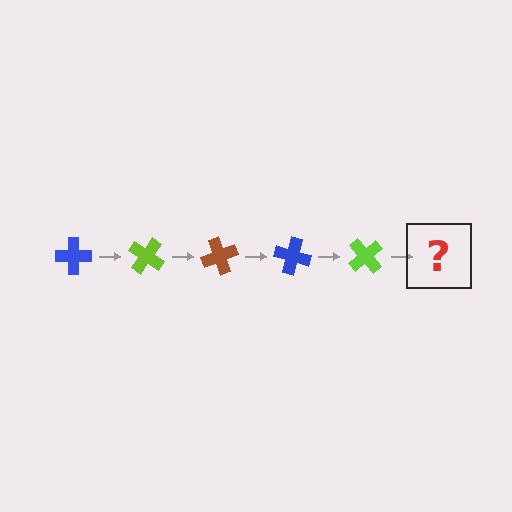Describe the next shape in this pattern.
It should be a brown cross, rotated 175 degrees from the start.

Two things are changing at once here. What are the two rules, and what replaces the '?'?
The two rules are that it rotates 35 degrees each step and the color cycles through blue, lime, and brown. The '?' should be a brown cross, rotated 175 degrees from the start.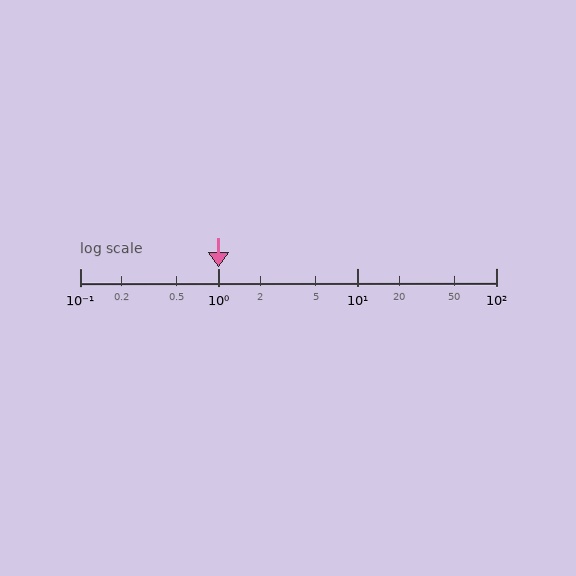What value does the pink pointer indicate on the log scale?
The pointer indicates approximately 1.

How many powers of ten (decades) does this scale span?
The scale spans 3 decades, from 0.1 to 100.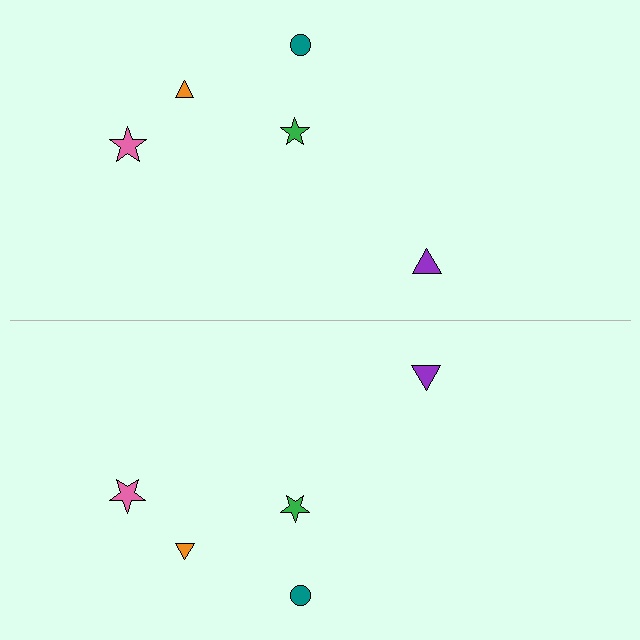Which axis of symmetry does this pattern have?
The pattern has a horizontal axis of symmetry running through the center of the image.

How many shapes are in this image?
There are 10 shapes in this image.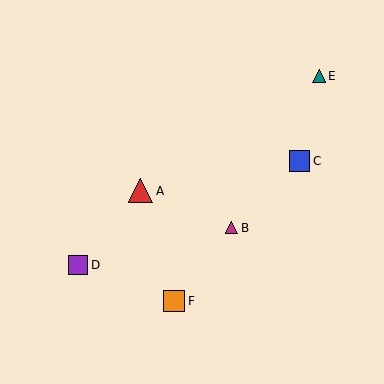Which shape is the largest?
The red triangle (labeled A) is the largest.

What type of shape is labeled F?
Shape F is an orange square.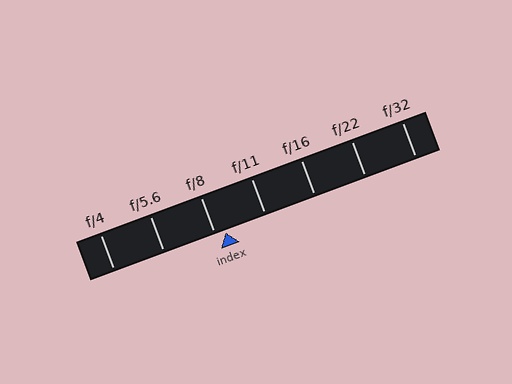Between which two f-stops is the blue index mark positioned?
The index mark is between f/8 and f/11.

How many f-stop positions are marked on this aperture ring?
There are 7 f-stop positions marked.